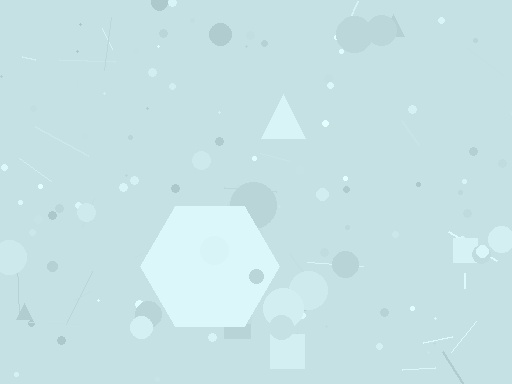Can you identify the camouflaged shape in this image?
The camouflaged shape is a hexagon.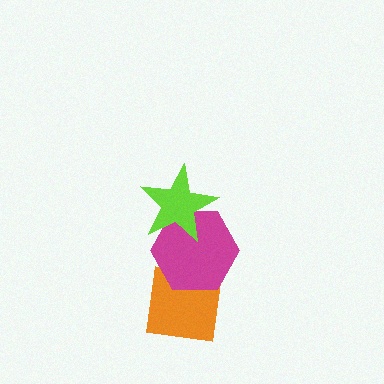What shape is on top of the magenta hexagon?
The lime star is on top of the magenta hexagon.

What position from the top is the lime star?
The lime star is 1st from the top.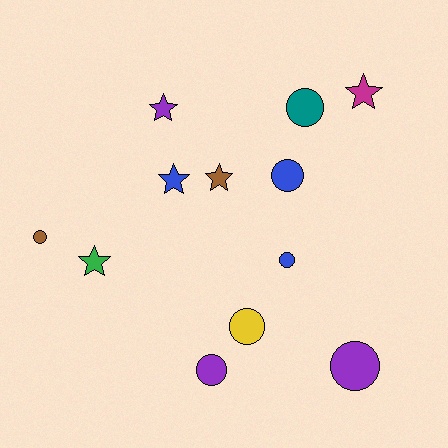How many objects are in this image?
There are 12 objects.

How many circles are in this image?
There are 7 circles.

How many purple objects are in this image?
There are 3 purple objects.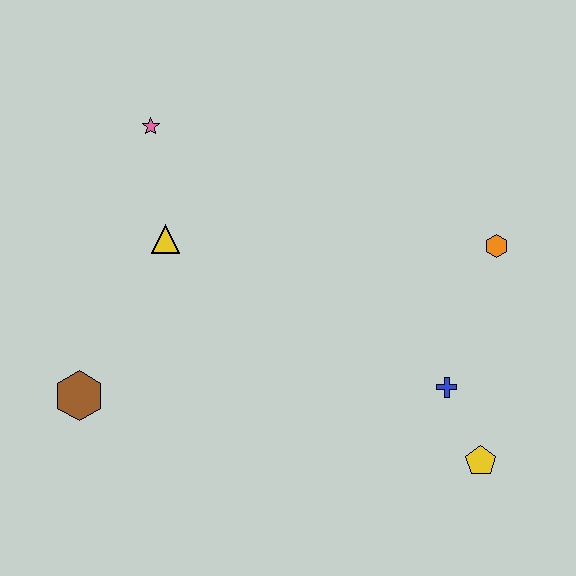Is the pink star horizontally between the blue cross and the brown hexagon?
Yes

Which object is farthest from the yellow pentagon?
The pink star is farthest from the yellow pentagon.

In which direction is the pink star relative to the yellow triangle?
The pink star is above the yellow triangle.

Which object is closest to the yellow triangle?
The pink star is closest to the yellow triangle.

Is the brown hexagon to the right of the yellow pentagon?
No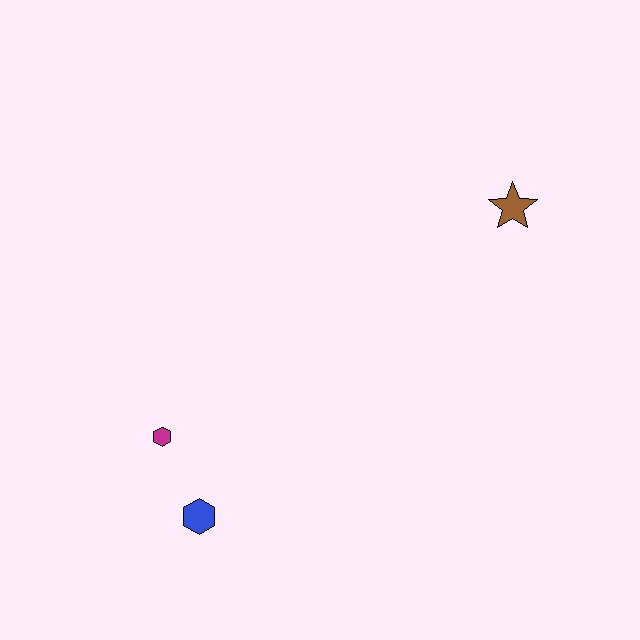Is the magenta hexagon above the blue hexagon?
Yes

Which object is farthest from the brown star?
The blue hexagon is farthest from the brown star.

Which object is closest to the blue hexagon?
The magenta hexagon is closest to the blue hexagon.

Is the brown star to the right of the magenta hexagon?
Yes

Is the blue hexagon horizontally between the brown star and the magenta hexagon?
Yes